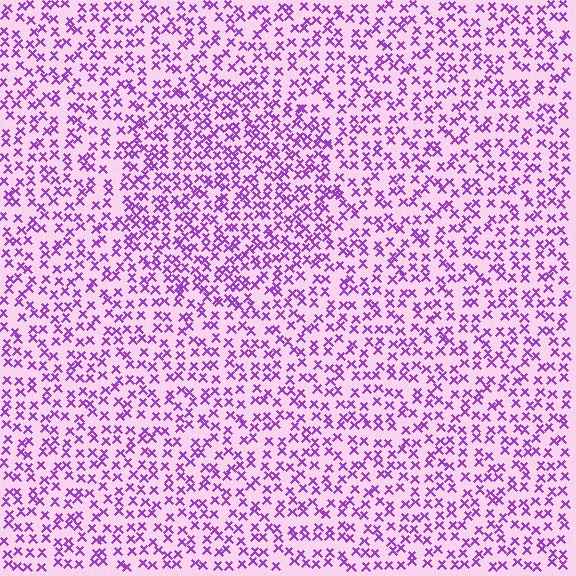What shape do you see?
I see a circle.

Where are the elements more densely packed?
The elements are more densely packed inside the circle boundary.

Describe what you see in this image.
The image contains small purple elements arranged at two different densities. A circle-shaped region is visible where the elements are more densely packed than the surrounding area.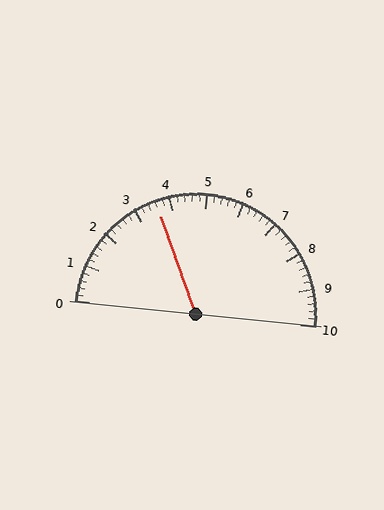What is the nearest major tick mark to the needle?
The nearest major tick mark is 4.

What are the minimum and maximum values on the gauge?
The gauge ranges from 0 to 10.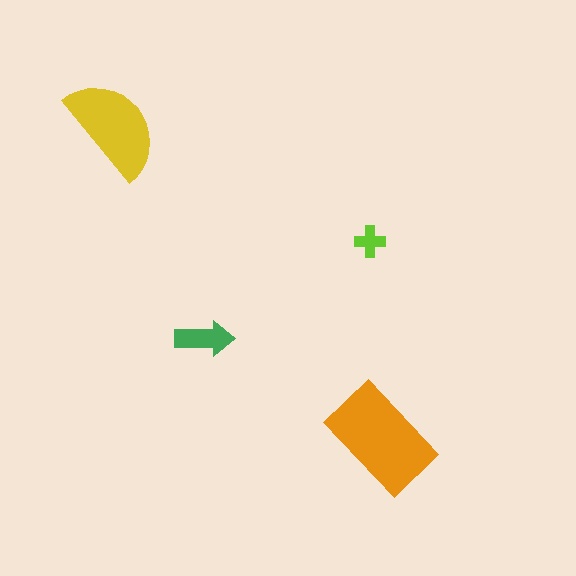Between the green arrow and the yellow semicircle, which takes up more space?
The yellow semicircle.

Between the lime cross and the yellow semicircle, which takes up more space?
The yellow semicircle.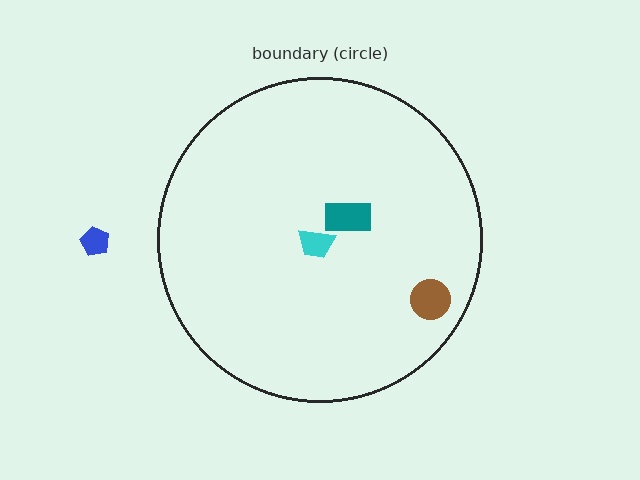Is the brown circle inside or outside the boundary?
Inside.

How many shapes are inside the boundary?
3 inside, 1 outside.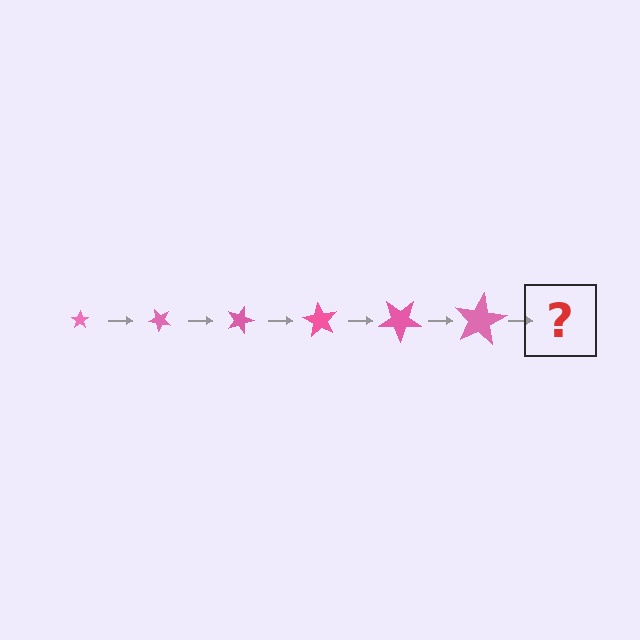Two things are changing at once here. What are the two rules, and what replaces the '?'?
The two rules are that the star grows larger each step and it rotates 45 degrees each step. The '?' should be a star, larger than the previous one and rotated 270 degrees from the start.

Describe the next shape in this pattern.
It should be a star, larger than the previous one and rotated 270 degrees from the start.